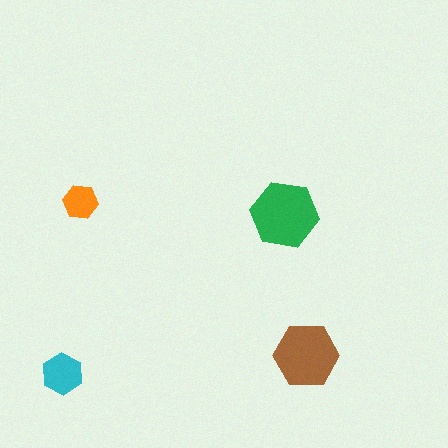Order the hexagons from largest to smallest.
the green one, the brown one, the cyan one, the orange one.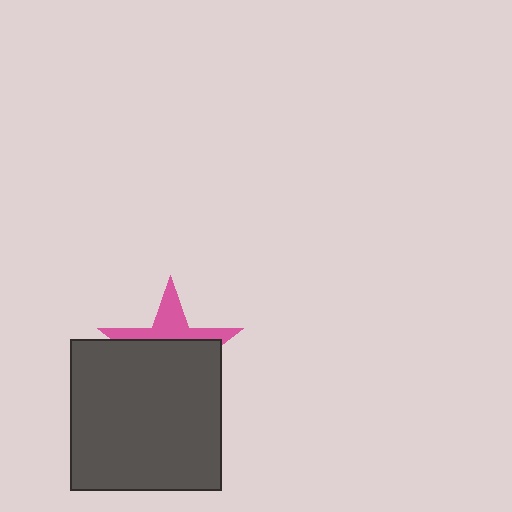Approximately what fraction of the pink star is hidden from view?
Roughly 64% of the pink star is hidden behind the dark gray rectangle.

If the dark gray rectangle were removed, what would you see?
You would see the complete pink star.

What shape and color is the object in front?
The object in front is a dark gray rectangle.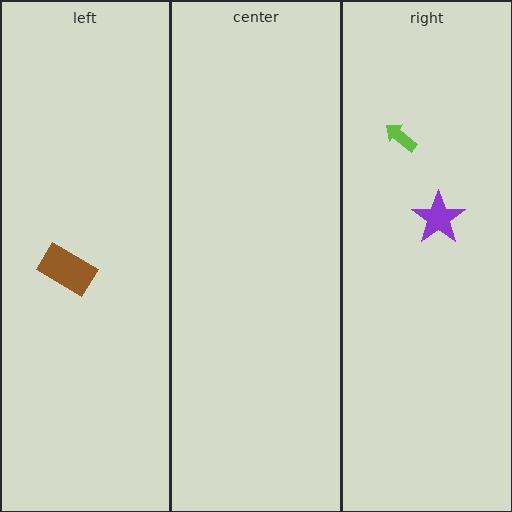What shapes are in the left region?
The brown rectangle.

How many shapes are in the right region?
2.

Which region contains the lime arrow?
The right region.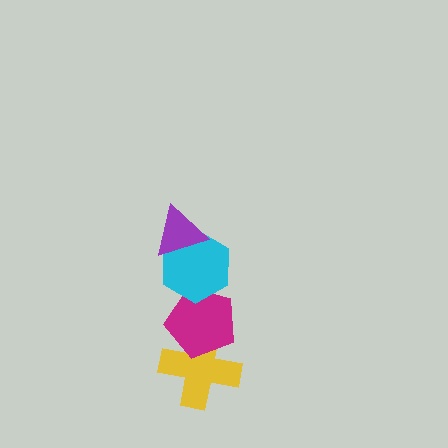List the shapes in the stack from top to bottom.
From top to bottom: the purple triangle, the cyan hexagon, the magenta pentagon, the yellow cross.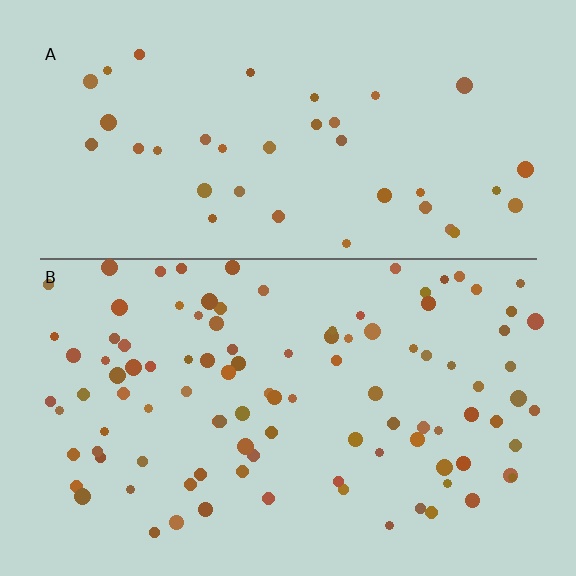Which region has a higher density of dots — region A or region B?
B (the bottom).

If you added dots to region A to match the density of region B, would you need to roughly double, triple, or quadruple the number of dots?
Approximately triple.